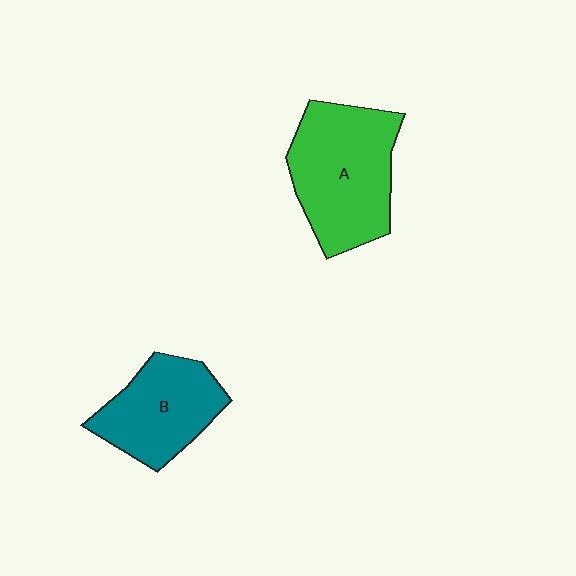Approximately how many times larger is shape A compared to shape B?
Approximately 1.3 times.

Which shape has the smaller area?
Shape B (teal).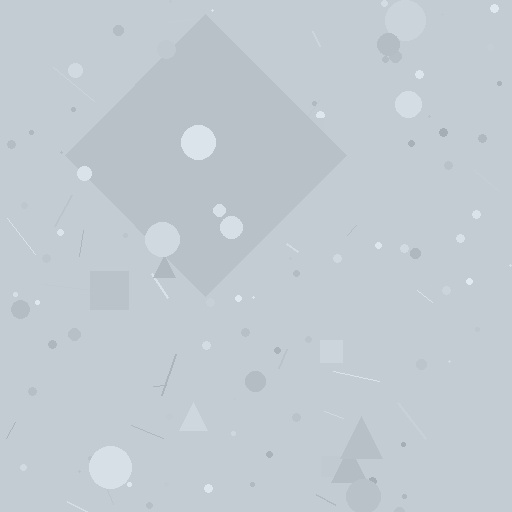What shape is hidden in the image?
A diamond is hidden in the image.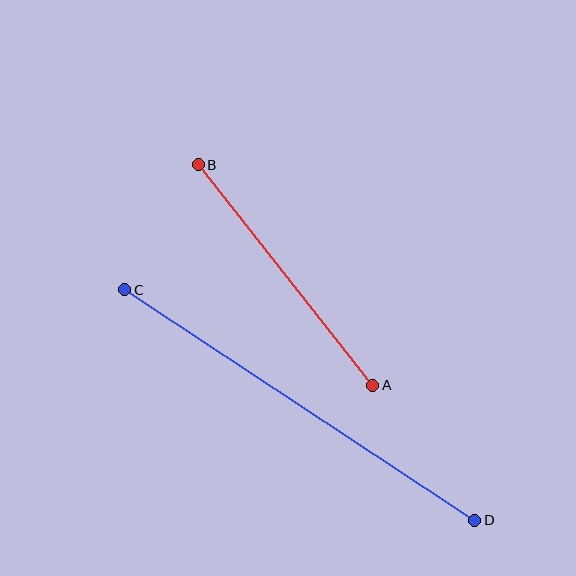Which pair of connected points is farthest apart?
Points C and D are farthest apart.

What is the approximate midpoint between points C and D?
The midpoint is at approximately (300, 405) pixels.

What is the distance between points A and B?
The distance is approximately 281 pixels.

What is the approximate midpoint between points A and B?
The midpoint is at approximately (286, 275) pixels.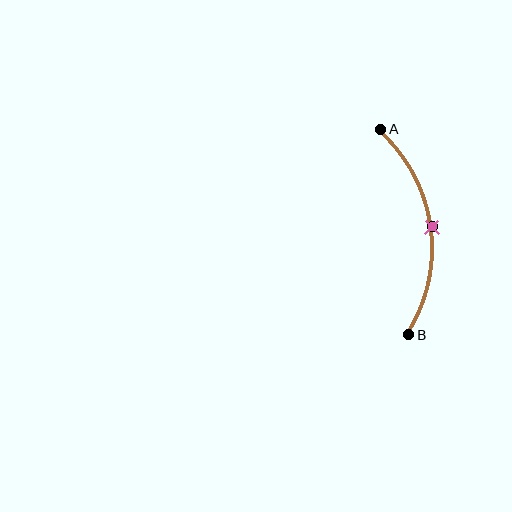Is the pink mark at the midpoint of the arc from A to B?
Yes. The pink mark lies on the arc at equal arc-length from both A and B — it is the arc midpoint.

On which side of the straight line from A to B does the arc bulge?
The arc bulges to the right of the straight line connecting A and B.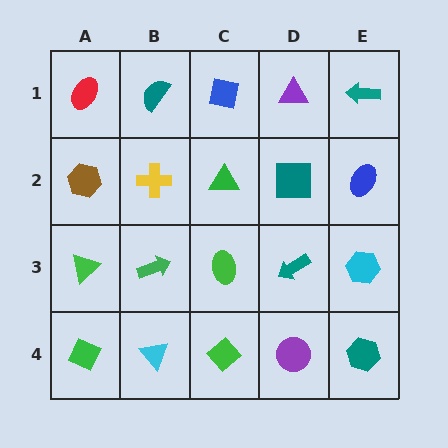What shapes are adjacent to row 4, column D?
A teal arrow (row 3, column D), a green diamond (row 4, column C), a teal hexagon (row 4, column E).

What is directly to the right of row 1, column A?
A teal semicircle.